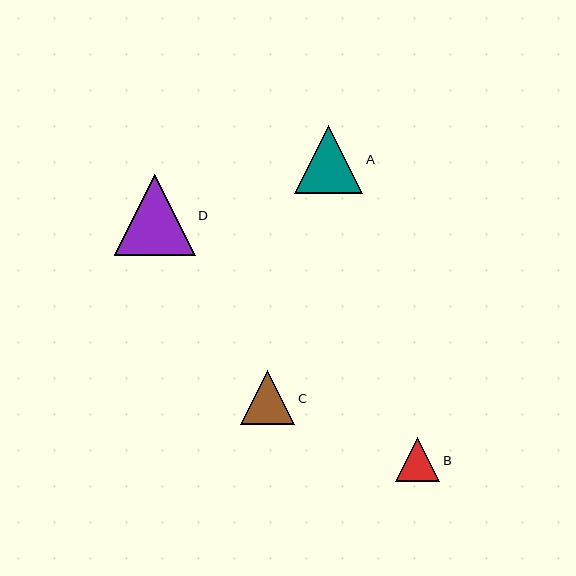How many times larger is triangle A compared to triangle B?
Triangle A is approximately 1.5 times the size of triangle B.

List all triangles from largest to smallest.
From largest to smallest: D, A, C, B.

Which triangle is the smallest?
Triangle B is the smallest with a size of approximately 45 pixels.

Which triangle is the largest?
Triangle D is the largest with a size of approximately 81 pixels.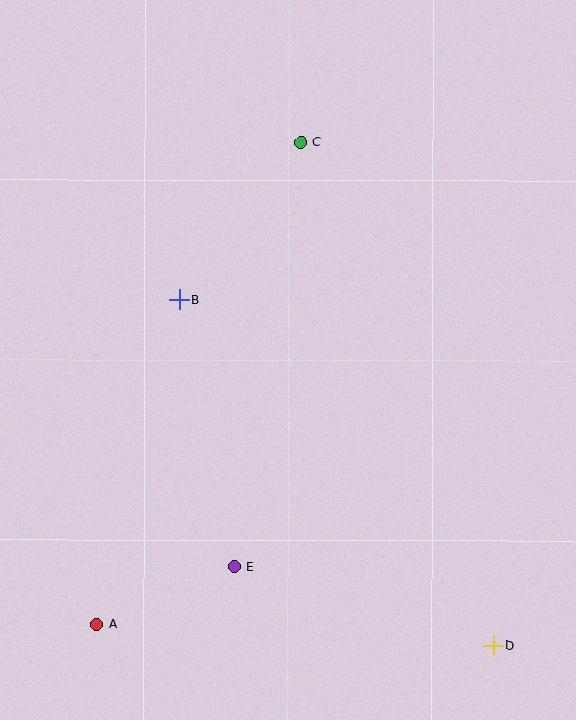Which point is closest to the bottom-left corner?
Point A is closest to the bottom-left corner.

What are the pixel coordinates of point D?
Point D is at (494, 646).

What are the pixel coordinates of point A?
Point A is at (97, 624).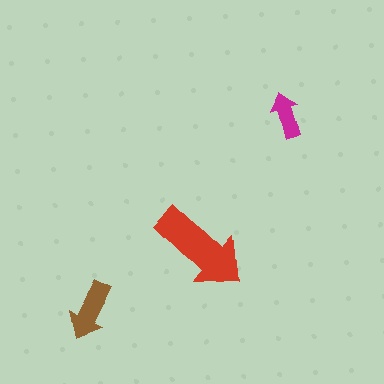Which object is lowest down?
The brown arrow is bottommost.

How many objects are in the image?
There are 3 objects in the image.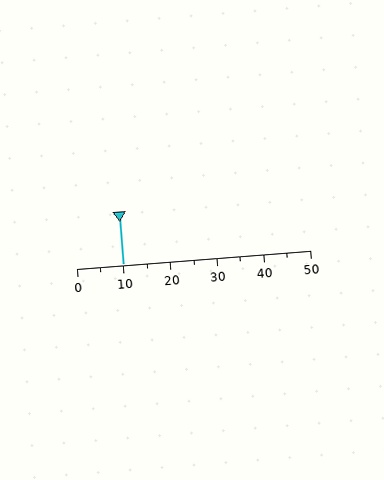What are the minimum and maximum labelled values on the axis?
The axis runs from 0 to 50.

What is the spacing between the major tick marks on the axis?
The major ticks are spaced 10 apart.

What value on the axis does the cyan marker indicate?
The marker indicates approximately 10.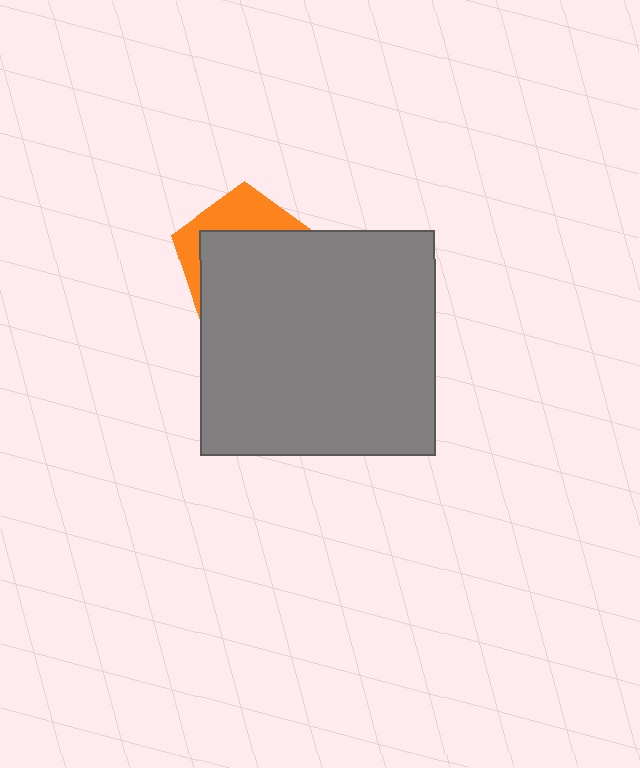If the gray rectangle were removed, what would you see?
You would see the complete orange pentagon.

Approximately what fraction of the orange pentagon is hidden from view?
Roughly 68% of the orange pentagon is hidden behind the gray rectangle.